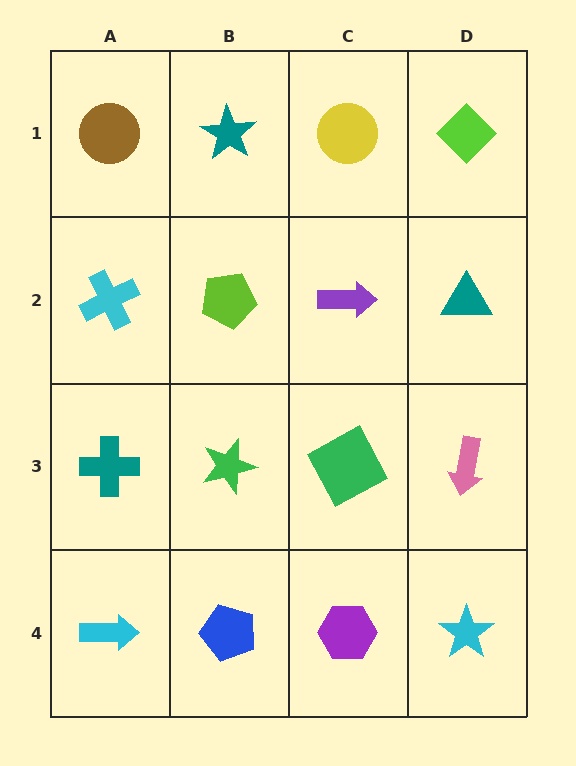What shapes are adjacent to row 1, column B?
A lime pentagon (row 2, column B), a brown circle (row 1, column A), a yellow circle (row 1, column C).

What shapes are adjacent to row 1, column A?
A cyan cross (row 2, column A), a teal star (row 1, column B).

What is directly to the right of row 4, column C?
A cyan star.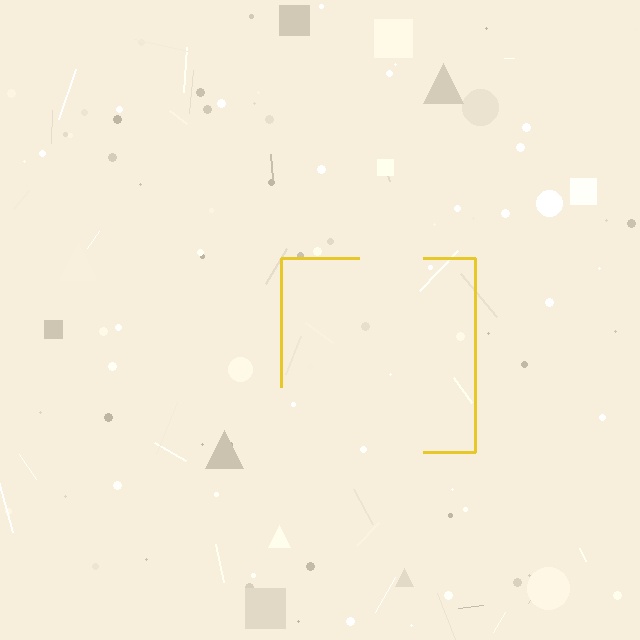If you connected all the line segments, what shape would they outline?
They would outline a square.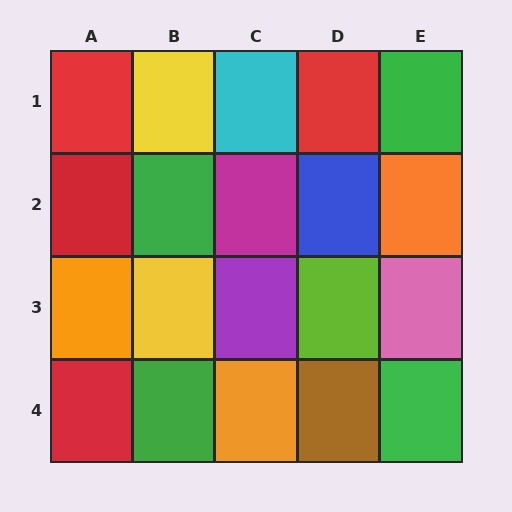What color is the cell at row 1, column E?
Green.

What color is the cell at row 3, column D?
Lime.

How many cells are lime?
1 cell is lime.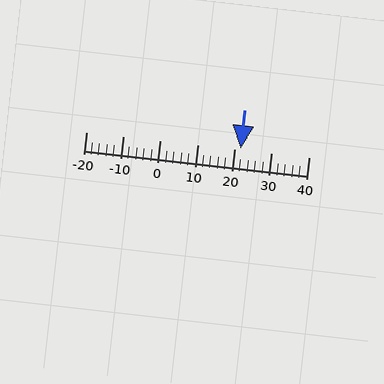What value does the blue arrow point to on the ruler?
The blue arrow points to approximately 22.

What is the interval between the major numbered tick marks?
The major tick marks are spaced 10 units apart.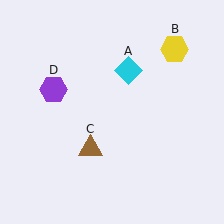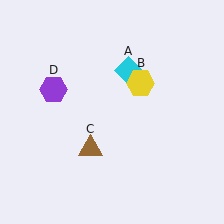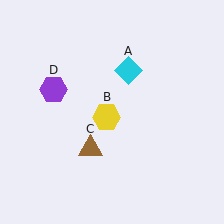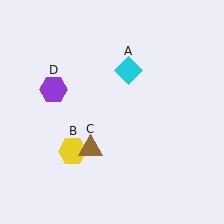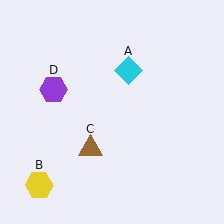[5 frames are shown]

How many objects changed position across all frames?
1 object changed position: yellow hexagon (object B).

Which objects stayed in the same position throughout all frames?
Cyan diamond (object A) and brown triangle (object C) and purple hexagon (object D) remained stationary.